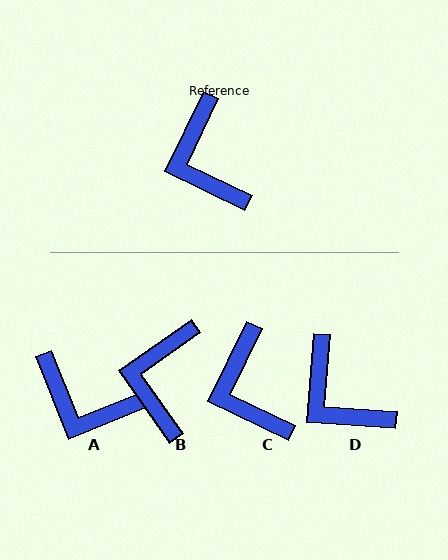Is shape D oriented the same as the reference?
No, it is off by about 22 degrees.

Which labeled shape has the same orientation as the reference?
C.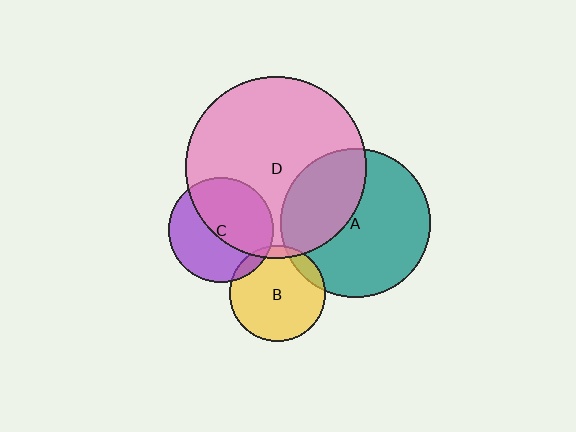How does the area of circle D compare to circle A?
Approximately 1.5 times.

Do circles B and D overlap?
Yes.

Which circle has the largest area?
Circle D (pink).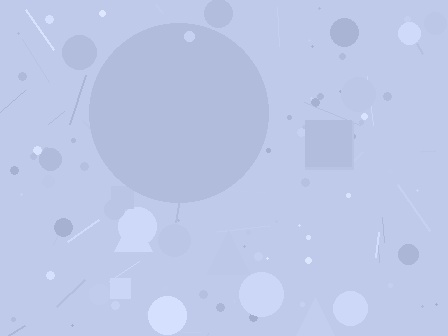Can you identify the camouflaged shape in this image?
The camouflaged shape is a circle.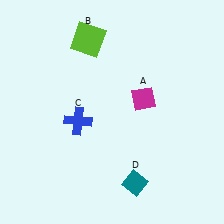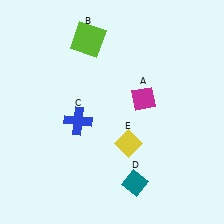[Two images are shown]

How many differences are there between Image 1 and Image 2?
There is 1 difference between the two images.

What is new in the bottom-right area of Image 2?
A yellow diamond (E) was added in the bottom-right area of Image 2.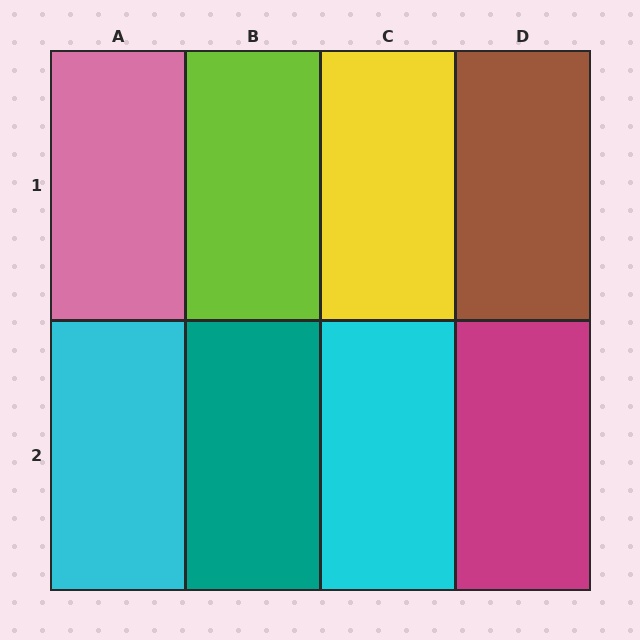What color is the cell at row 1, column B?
Lime.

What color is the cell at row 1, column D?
Brown.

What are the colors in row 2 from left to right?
Cyan, teal, cyan, magenta.